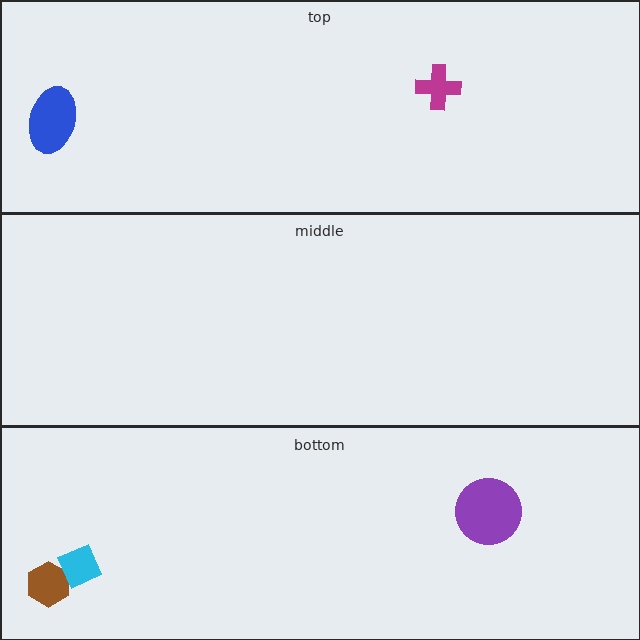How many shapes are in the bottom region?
3.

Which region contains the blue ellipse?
The top region.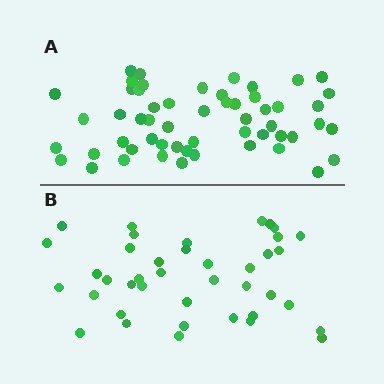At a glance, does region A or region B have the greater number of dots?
Region A (the top region) has more dots.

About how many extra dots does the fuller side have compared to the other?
Region A has approximately 15 more dots than region B.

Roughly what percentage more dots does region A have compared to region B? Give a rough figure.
About 40% more.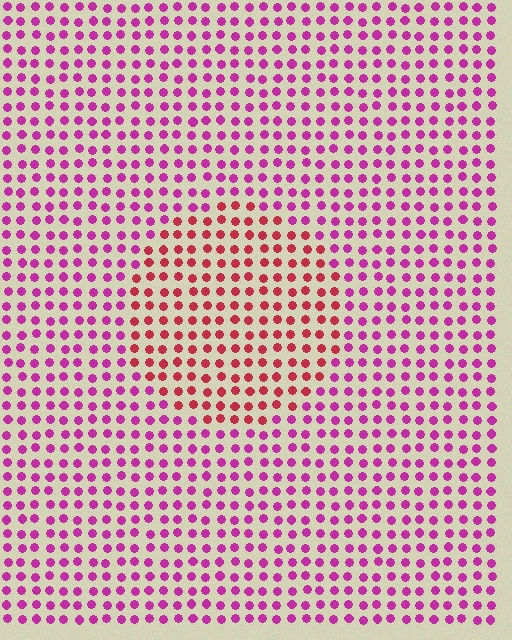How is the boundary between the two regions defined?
The boundary is defined purely by a slight shift in hue (about 37 degrees). Spacing, size, and orientation are identical on both sides.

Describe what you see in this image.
The image is filled with small magenta elements in a uniform arrangement. A circle-shaped region is visible where the elements are tinted to a slightly different hue, forming a subtle color boundary.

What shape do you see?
I see a circle.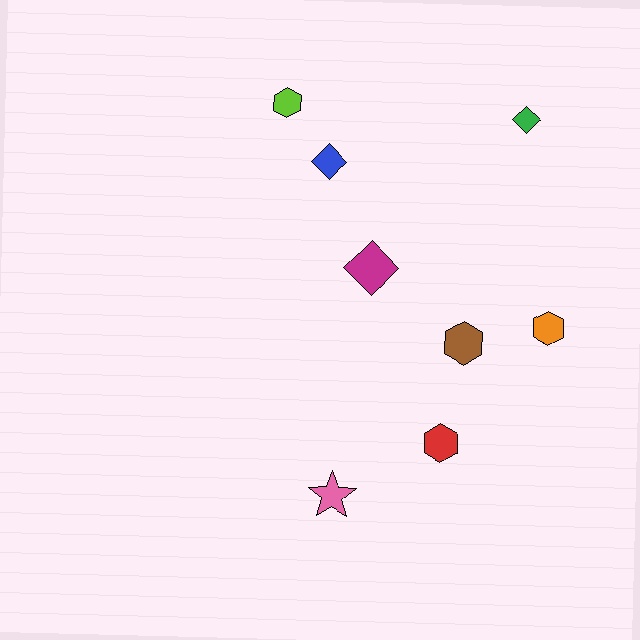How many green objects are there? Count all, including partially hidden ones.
There is 1 green object.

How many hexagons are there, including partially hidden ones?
There are 4 hexagons.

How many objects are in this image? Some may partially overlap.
There are 8 objects.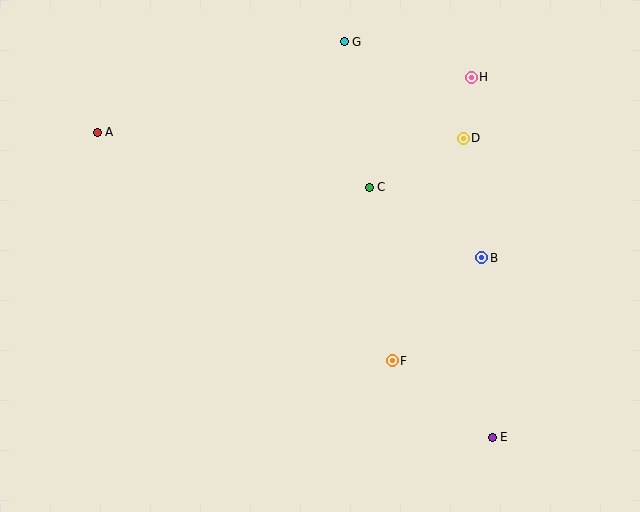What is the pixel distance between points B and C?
The distance between B and C is 133 pixels.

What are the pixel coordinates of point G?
Point G is at (344, 42).